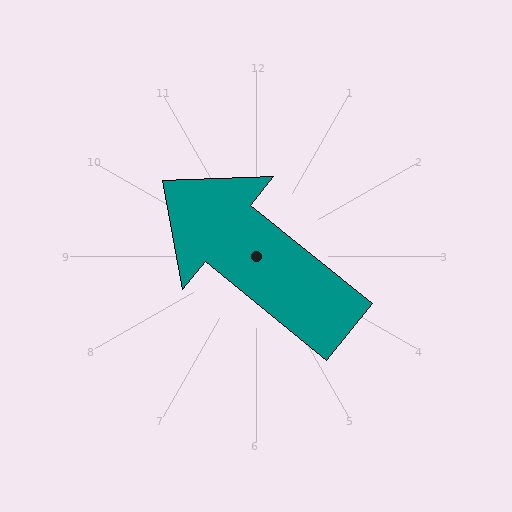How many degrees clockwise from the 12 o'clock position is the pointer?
Approximately 309 degrees.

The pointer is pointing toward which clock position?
Roughly 10 o'clock.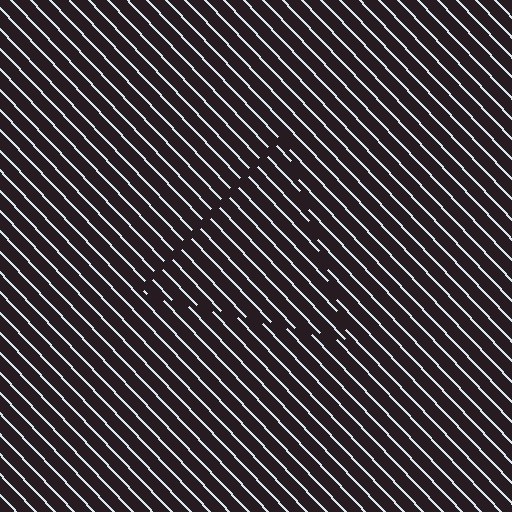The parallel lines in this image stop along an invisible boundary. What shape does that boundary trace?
An illusory triangle. The interior of the shape contains the same grating, shifted by half a period — the contour is defined by the phase discontinuity where line-ends from the inner and outer gratings abut.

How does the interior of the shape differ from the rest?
The interior of the shape contains the same grating, shifted by half a period — the contour is defined by the phase discontinuity where line-ends from the inner and outer gratings abut.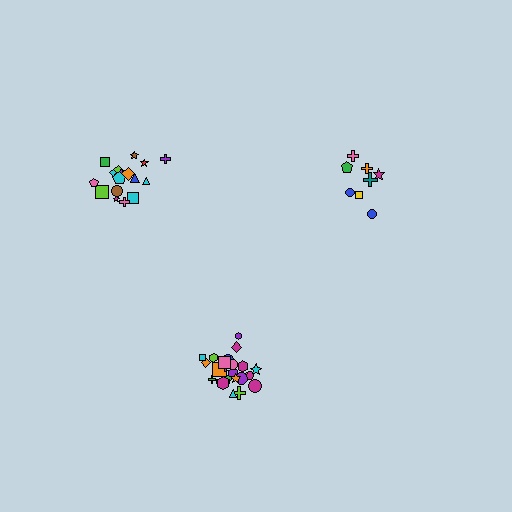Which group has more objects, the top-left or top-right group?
The top-left group.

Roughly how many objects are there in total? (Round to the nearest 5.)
Roughly 50 objects in total.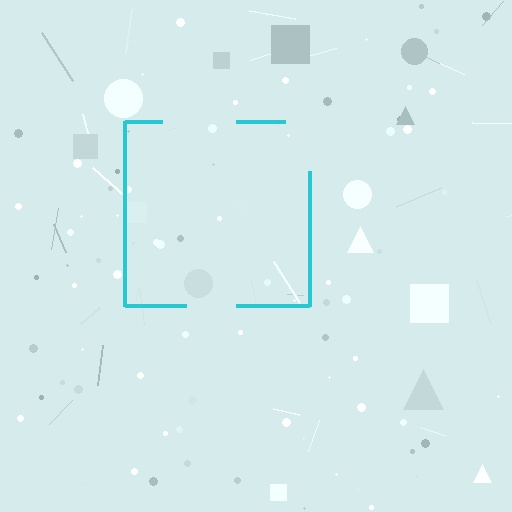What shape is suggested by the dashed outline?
The dashed outline suggests a square.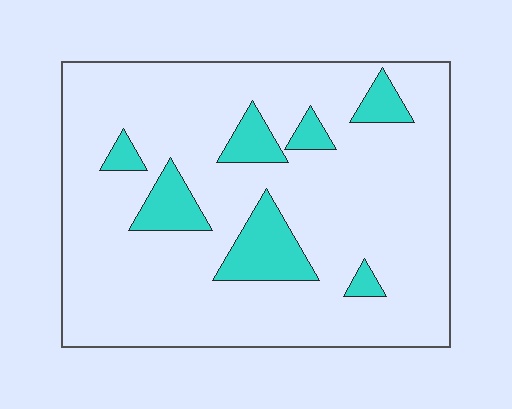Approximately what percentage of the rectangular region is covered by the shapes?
Approximately 15%.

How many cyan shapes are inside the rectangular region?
7.